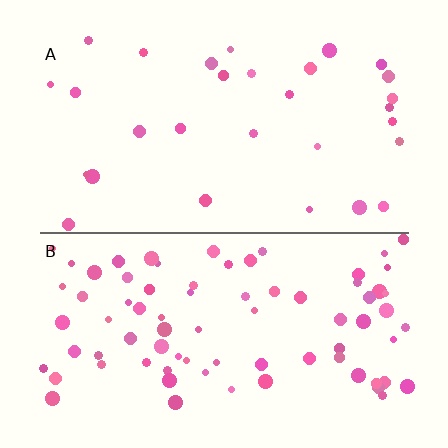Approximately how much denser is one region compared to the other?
Approximately 2.7× — region B over region A.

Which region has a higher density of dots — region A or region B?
B (the bottom).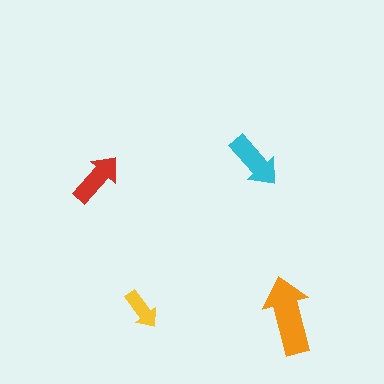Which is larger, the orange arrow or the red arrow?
The orange one.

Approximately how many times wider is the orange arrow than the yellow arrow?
About 2 times wider.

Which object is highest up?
The cyan arrow is topmost.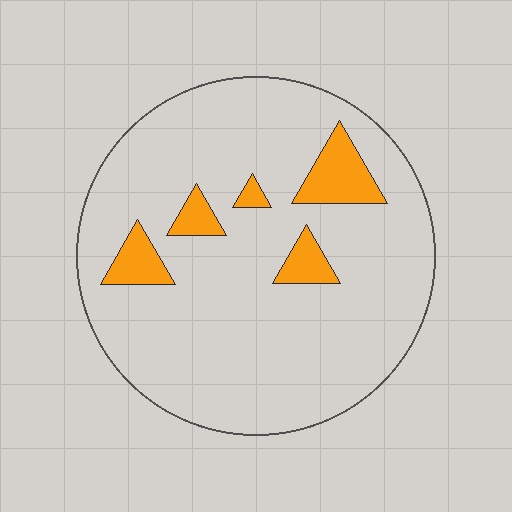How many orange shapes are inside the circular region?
5.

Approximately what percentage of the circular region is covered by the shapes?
Approximately 10%.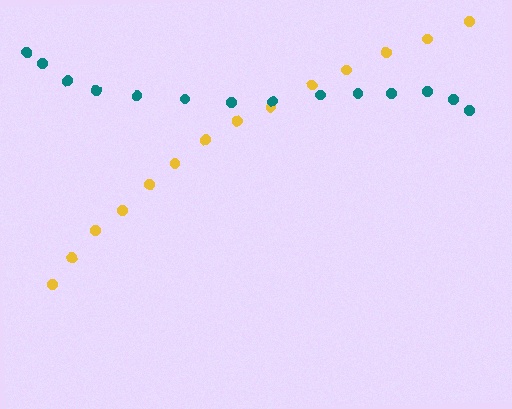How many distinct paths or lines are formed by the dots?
There are 2 distinct paths.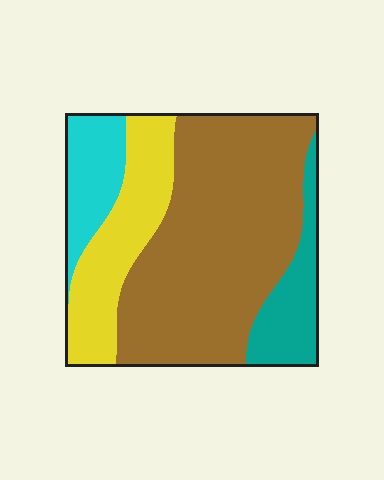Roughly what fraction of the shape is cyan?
Cyan takes up less than a quarter of the shape.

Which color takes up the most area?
Brown, at roughly 55%.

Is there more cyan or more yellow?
Yellow.